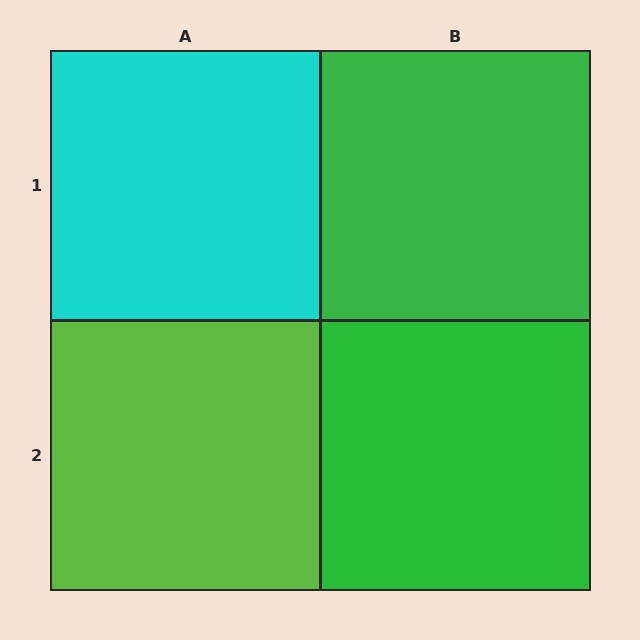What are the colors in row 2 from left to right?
Lime, green.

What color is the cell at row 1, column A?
Cyan.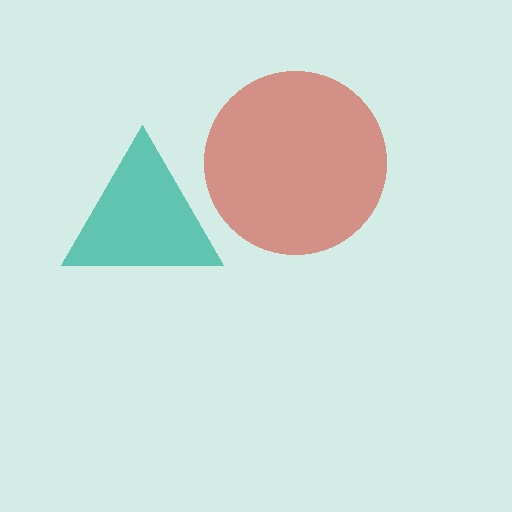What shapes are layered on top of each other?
The layered shapes are: a teal triangle, a red circle.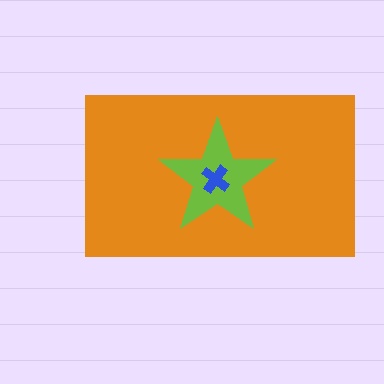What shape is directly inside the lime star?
The blue cross.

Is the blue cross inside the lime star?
Yes.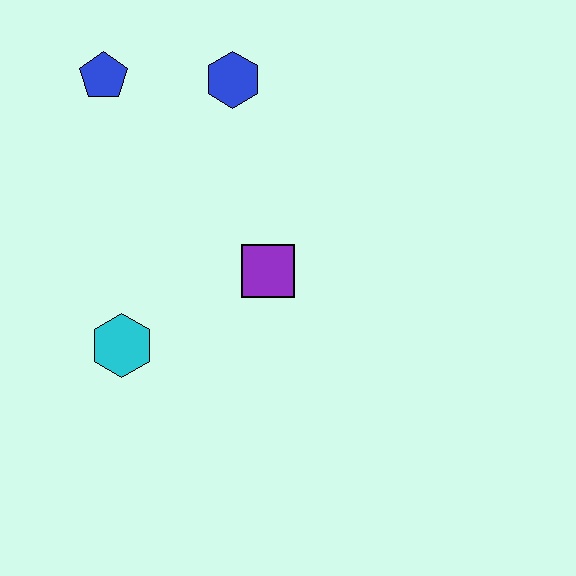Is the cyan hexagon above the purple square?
No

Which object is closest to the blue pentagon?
The blue hexagon is closest to the blue pentagon.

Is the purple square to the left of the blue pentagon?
No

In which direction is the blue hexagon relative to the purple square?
The blue hexagon is above the purple square.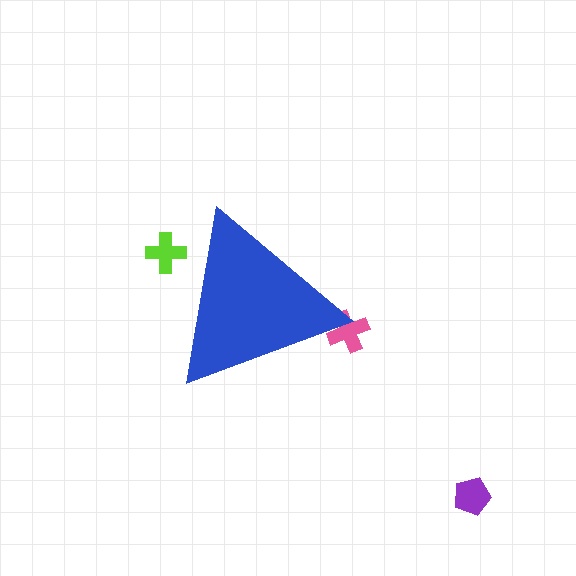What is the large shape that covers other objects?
A blue triangle.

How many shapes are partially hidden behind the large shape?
2 shapes are partially hidden.